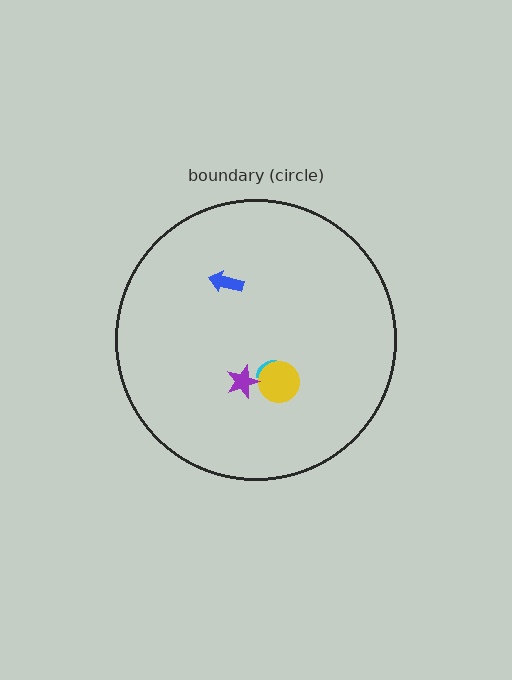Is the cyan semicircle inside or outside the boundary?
Inside.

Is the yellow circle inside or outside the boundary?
Inside.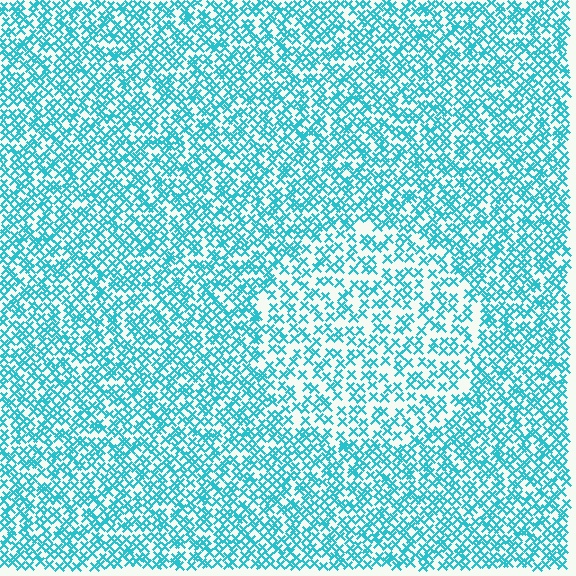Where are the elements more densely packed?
The elements are more densely packed outside the circle boundary.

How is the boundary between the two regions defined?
The boundary is defined by a change in element density (approximately 1.7x ratio). All elements are the same color, size, and shape.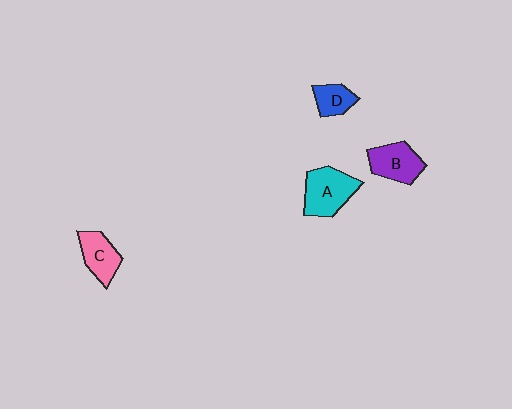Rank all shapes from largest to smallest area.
From largest to smallest: A (cyan), B (purple), C (pink), D (blue).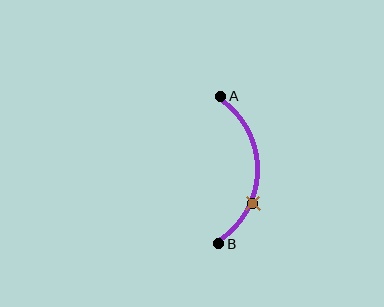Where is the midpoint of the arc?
The arc midpoint is the point on the curve farthest from the straight line joining A and B. It sits to the right of that line.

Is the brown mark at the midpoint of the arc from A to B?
No. The brown mark lies on the arc but is closer to endpoint B. The arc midpoint would be at the point on the curve equidistant along the arc from both A and B.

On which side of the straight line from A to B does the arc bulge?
The arc bulges to the right of the straight line connecting A and B.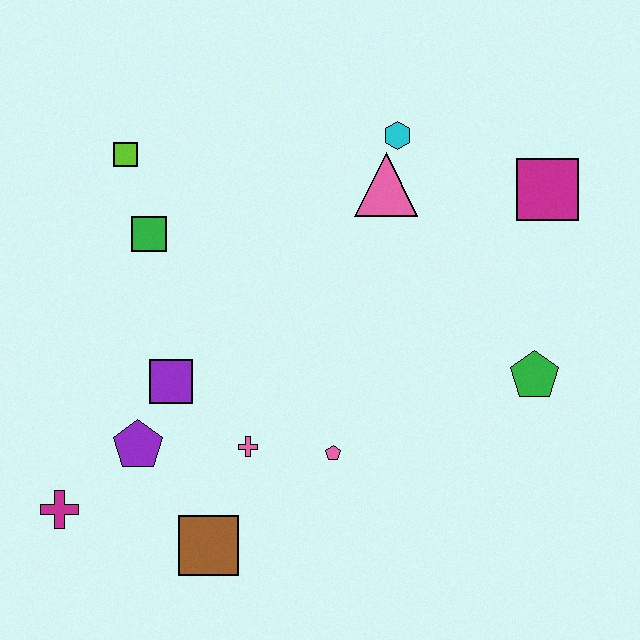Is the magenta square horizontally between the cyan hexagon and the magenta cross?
No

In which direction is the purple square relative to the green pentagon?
The purple square is to the left of the green pentagon.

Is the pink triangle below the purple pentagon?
No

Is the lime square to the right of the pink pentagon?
No